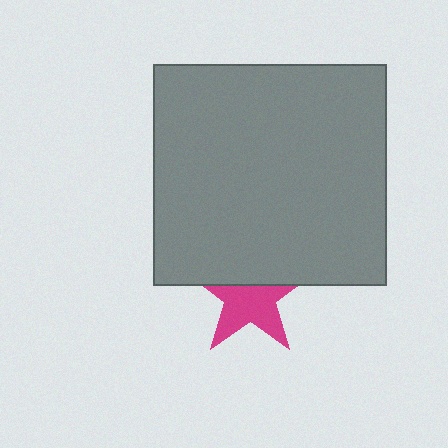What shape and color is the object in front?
The object in front is a gray rectangle.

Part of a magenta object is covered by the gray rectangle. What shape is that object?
It is a star.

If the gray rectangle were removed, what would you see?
You would see the complete magenta star.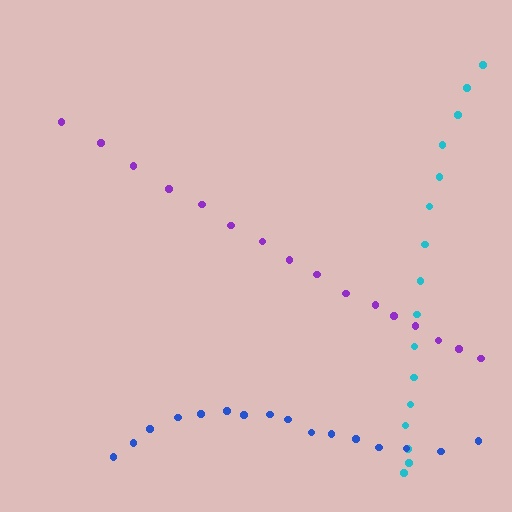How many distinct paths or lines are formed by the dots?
There are 3 distinct paths.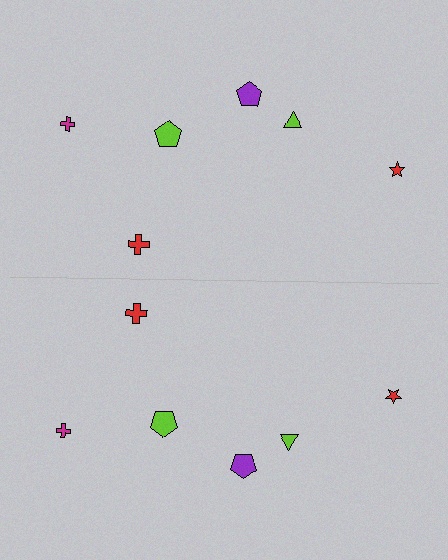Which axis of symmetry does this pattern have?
The pattern has a horizontal axis of symmetry running through the center of the image.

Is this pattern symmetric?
Yes, this pattern has bilateral (reflection) symmetry.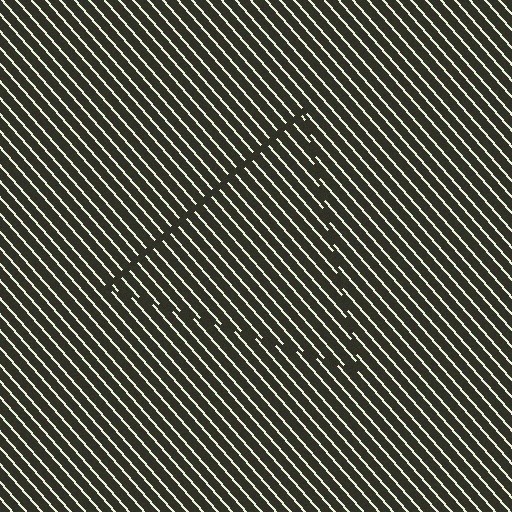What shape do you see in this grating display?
An illusory triangle. The interior of the shape contains the same grating, shifted by half a period — the contour is defined by the phase discontinuity where line-ends from the inner and outer gratings abut.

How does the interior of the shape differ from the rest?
The interior of the shape contains the same grating, shifted by half a period — the contour is defined by the phase discontinuity where line-ends from the inner and outer gratings abut.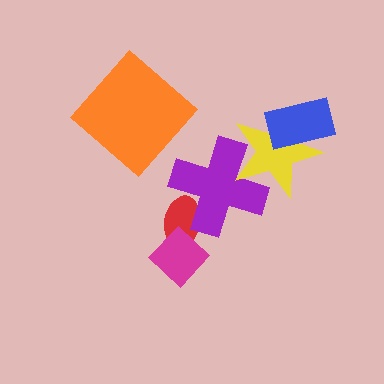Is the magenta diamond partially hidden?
No, no other shape covers it.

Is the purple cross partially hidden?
Yes, it is partially covered by another shape.